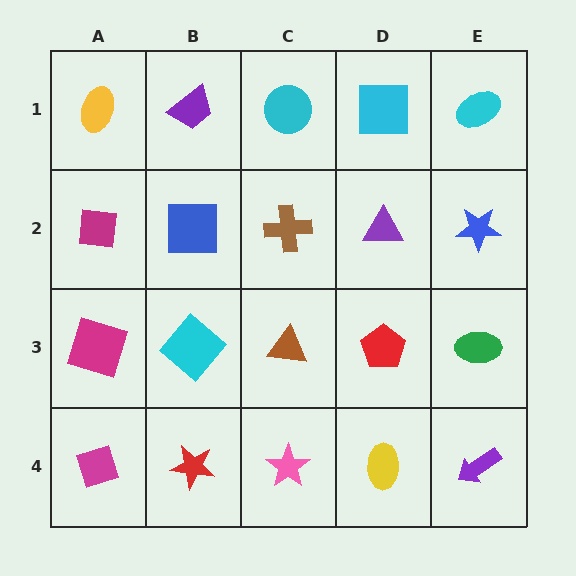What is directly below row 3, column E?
A purple arrow.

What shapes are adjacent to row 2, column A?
A yellow ellipse (row 1, column A), a magenta square (row 3, column A), a blue square (row 2, column B).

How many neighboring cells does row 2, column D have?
4.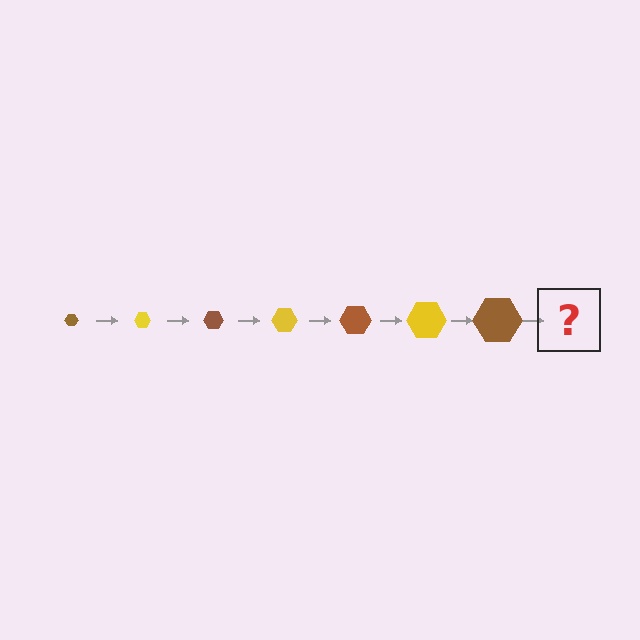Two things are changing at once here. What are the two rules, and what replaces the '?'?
The two rules are that the hexagon grows larger each step and the color cycles through brown and yellow. The '?' should be a yellow hexagon, larger than the previous one.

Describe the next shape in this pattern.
It should be a yellow hexagon, larger than the previous one.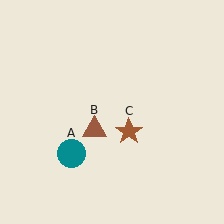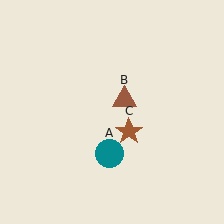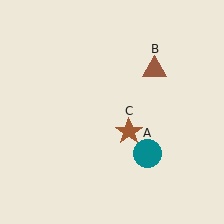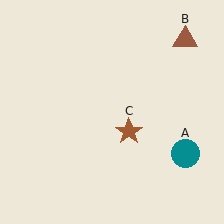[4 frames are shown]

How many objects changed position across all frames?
2 objects changed position: teal circle (object A), brown triangle (object B).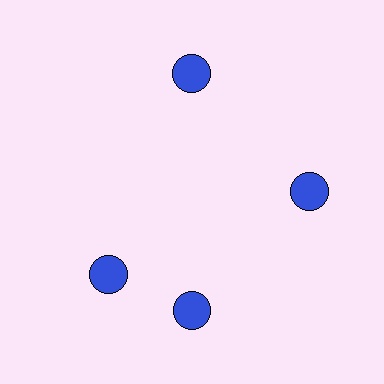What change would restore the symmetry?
The symmetry would be restored by rotating it back into even spacing with its neighbors so that all 4 circles sit at equal angles and equal distance from the center.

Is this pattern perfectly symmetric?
No. The 4 blue circles are arranged in a ring, but one element near the 9 o'clock position is rotated out of alignment along the ring, breaking the 4-fold rotational symmetry.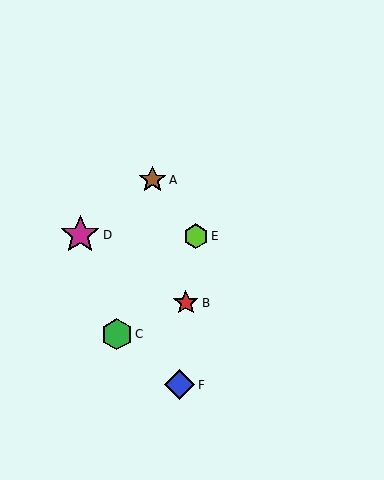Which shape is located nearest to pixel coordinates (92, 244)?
The magenta star (labeled D) at (80, 235) is nearest to that location.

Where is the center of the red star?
The center of the red star is at (186, 303).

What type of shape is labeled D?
Shape D is a magenta star.